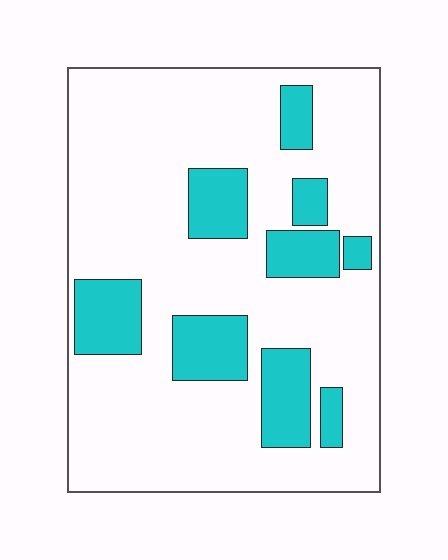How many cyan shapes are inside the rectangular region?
9.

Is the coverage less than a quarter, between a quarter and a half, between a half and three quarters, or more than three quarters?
Less than a quarter.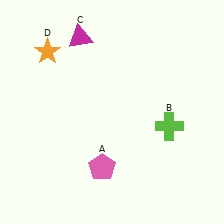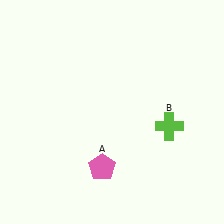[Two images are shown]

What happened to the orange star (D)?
The orange star (D) was removed in Image 2. It was in the top-left area of Image 1.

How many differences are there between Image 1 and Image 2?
There are 2 differences between the two images.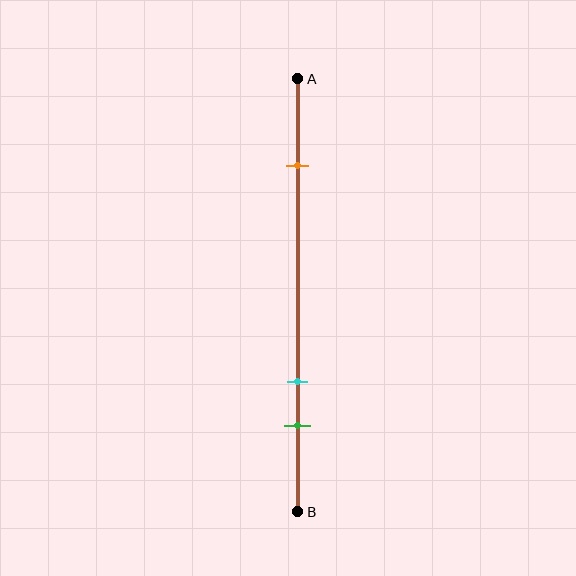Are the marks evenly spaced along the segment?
No, the marks are not evenly spaced.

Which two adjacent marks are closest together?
The cyan and green marks are the closest adjacent pair.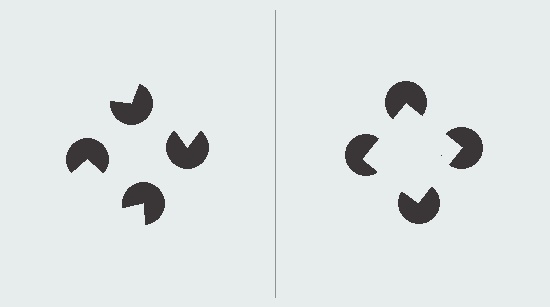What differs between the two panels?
The pac-man discs are positioned identically on both sides; only the wedge orientations differ. On the right they align to a square; on the left they are misaligned.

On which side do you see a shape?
An illusory square appears on the right side. On the left side the wedge cuts are rotated, so no coherent shape forms.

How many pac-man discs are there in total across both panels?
8 — 4 on each side.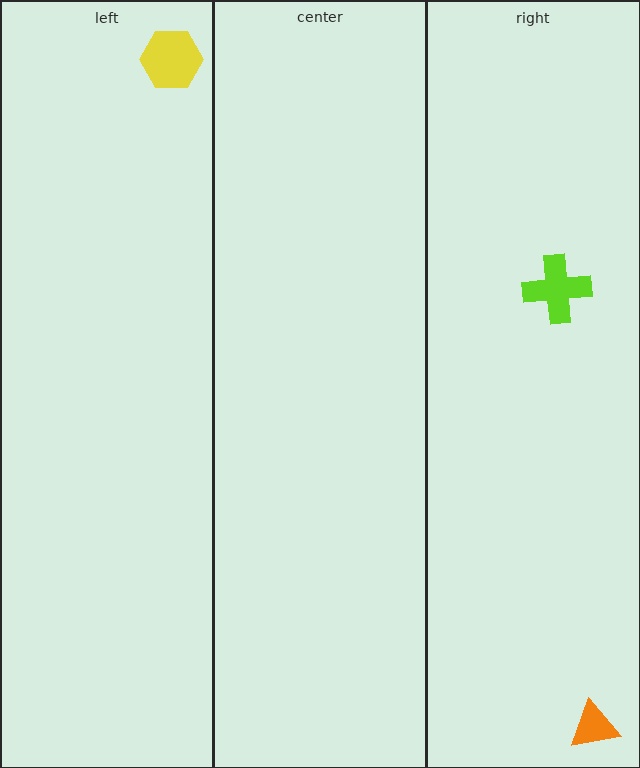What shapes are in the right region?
The lime cross, the orange triangle.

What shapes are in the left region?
The yellow hexagon.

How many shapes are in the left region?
1.